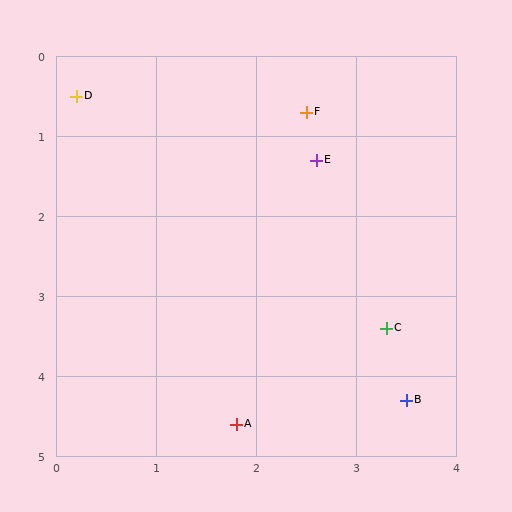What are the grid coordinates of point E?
Point E is at approximately (2.6, 1.3).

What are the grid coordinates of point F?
Point F is at approximately (2.5, 0.7).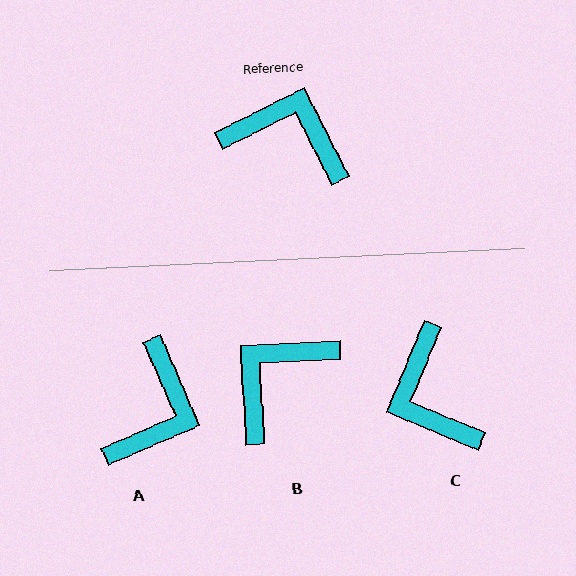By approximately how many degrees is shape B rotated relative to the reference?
Approximately 66 degrees counter-clockwise.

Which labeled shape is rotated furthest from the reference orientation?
C, about 131 degrees away.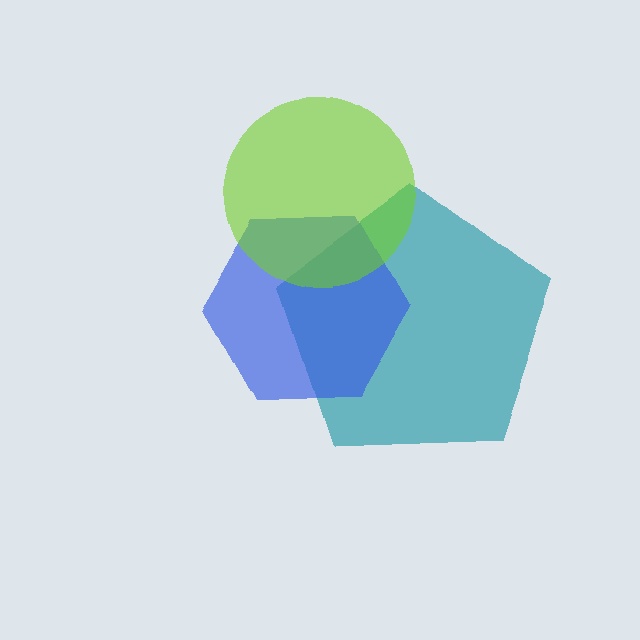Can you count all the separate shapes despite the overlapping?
Yes, there are 3 separate shapes.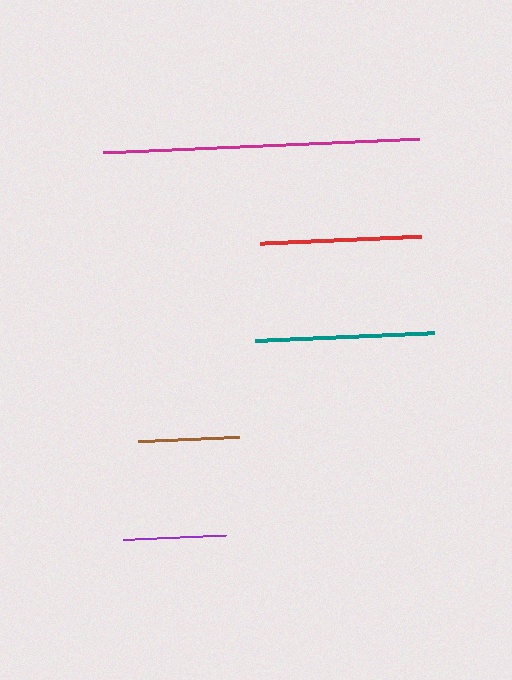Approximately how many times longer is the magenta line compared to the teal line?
The magenta line is approximately 1.8 times the length of the teal line.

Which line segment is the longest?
The magenta line is the longest at approximately 318 pixels.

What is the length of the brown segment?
The brown segment is approximately 101 pixels long.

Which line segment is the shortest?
The brown line is the shortest at approximately 101 pixels.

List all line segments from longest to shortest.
From longest to shortest: magenta, teal, red, purple, brown.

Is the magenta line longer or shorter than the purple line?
The magenta line is longer than the purple line.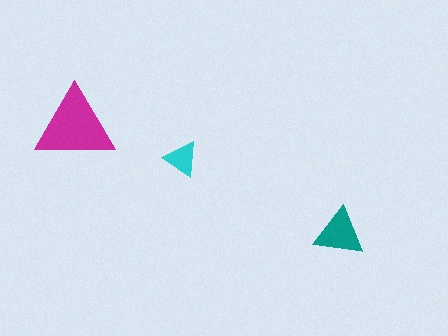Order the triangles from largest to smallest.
the magenta one, the teal one, the cyan one.